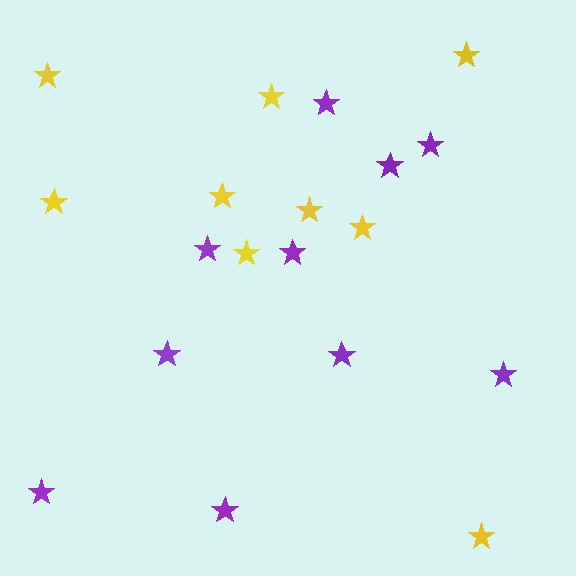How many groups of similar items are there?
There are 2 groups: one group of yellow stars (9) and one group of purple stars (10).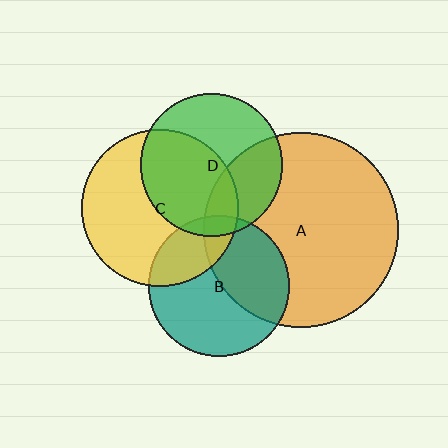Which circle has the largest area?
Circle A (orange).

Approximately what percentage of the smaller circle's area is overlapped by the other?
Approximately 40%.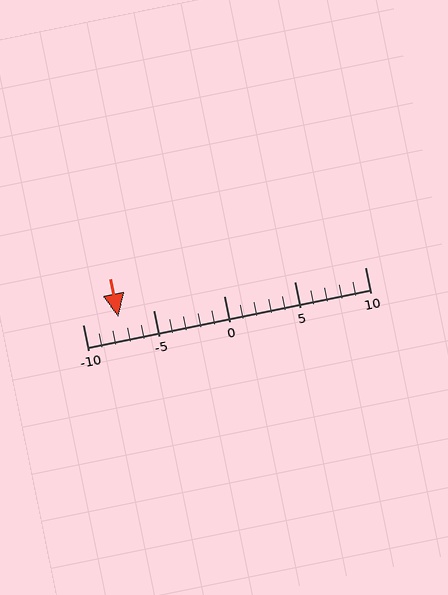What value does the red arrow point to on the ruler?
The red arrow points to approximately -8.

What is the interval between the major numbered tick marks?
The major tick marks are spaced 5 units apart.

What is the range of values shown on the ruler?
The ruler shows values from -10 to 10.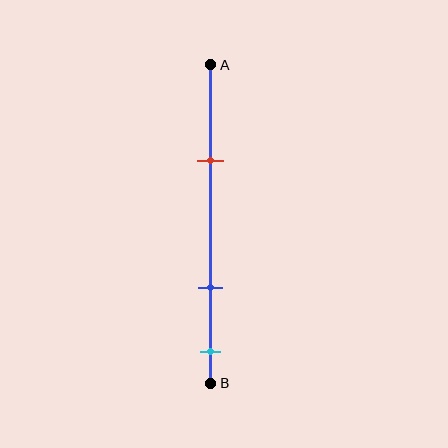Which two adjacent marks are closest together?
The blue and cyan marks are the closest adjacent pair.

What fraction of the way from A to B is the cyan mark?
The cyan mark is approximately 90% (0.9) of the way from A to B.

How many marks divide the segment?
There are 3 marks dividing the segment.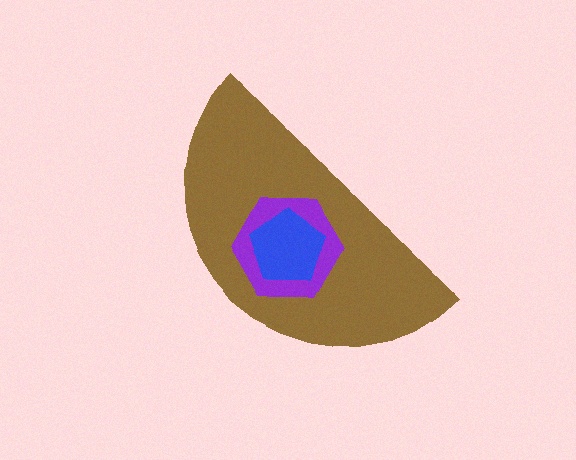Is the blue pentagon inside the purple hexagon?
Yes.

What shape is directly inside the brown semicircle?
The purple hexagon.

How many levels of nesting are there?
3.